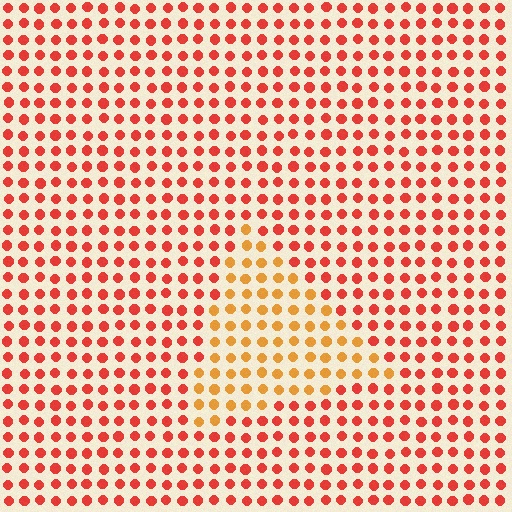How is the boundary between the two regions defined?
The boundary is defined purely by a slight shift in hue (about 33 degrees). Spacing, size, and orientation are identical on both sides.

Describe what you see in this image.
The image is filled with small red elements in a uniform arrangement. A triangle-shaped region is visible where the elements are tinted to a slightly different hue, forming a subtle color boundary.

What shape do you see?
I see a triangle.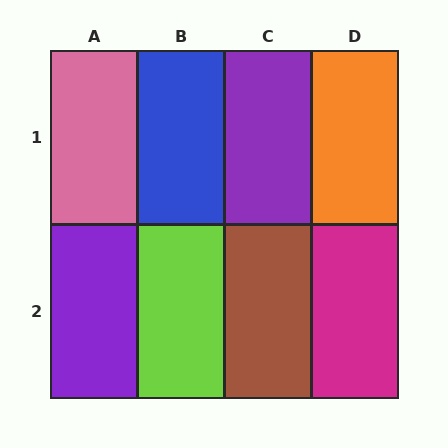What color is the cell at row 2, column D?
Magenta.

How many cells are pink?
1 cell is pink.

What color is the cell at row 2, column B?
Lime.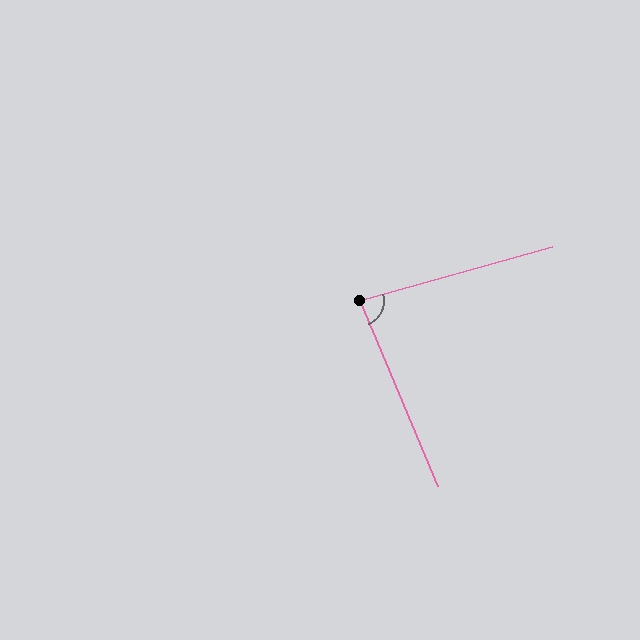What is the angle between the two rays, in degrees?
Approximately 83 degrees.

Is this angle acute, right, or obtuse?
It is acute.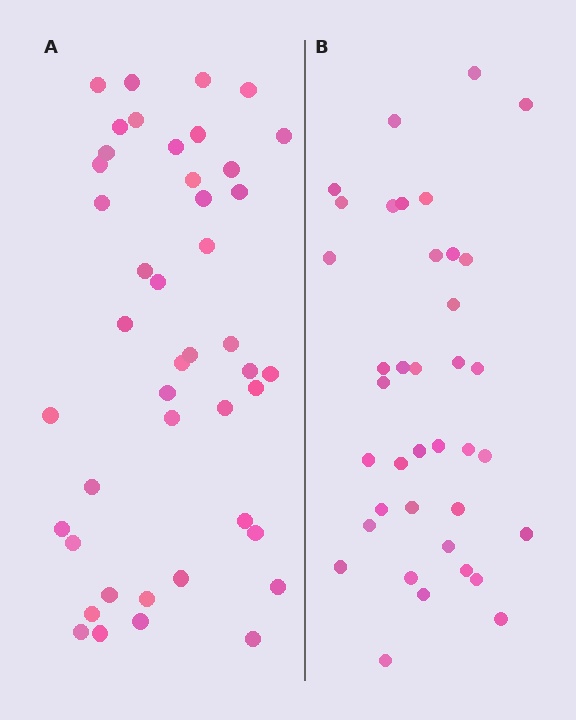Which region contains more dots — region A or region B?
Region A (the left region) has more dots.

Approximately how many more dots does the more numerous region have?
Region A has about 6 more dots than region B.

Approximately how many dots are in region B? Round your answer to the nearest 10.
About 40 dots. (The exact count is 38, which rounds to 40.)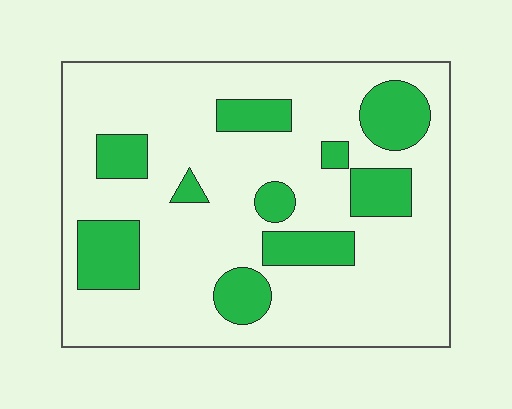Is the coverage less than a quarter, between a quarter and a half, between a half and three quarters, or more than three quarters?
Less than a quarter.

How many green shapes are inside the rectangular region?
10.